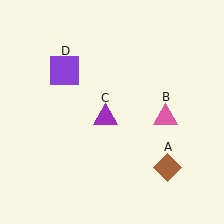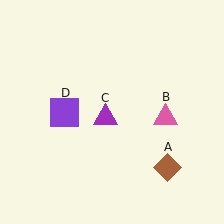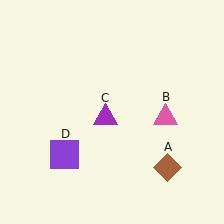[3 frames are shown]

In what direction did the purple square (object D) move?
The purple square (object D) moved down.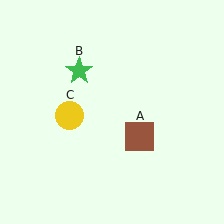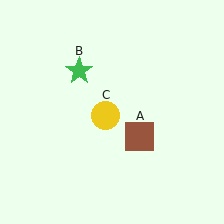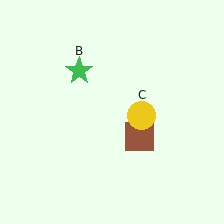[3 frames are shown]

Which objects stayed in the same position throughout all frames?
Brown square (object A) and green star (object B) remained stationary.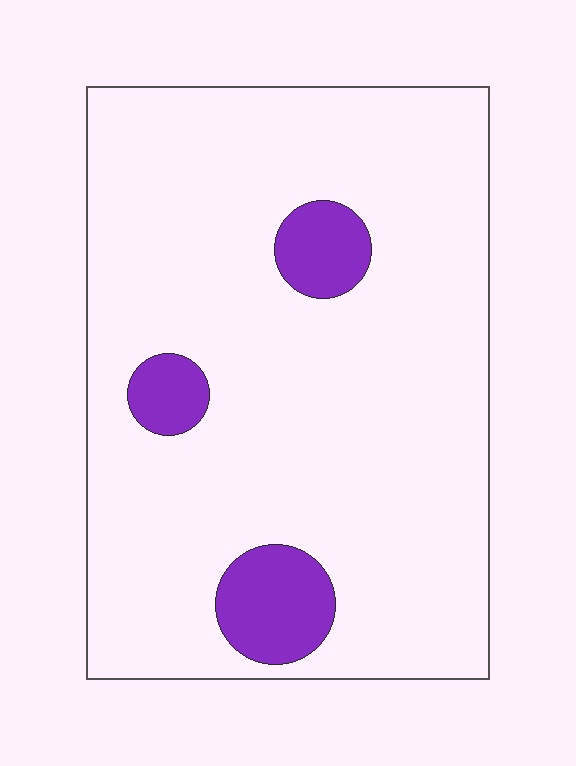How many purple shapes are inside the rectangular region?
3.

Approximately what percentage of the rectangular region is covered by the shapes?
Approximately 10%.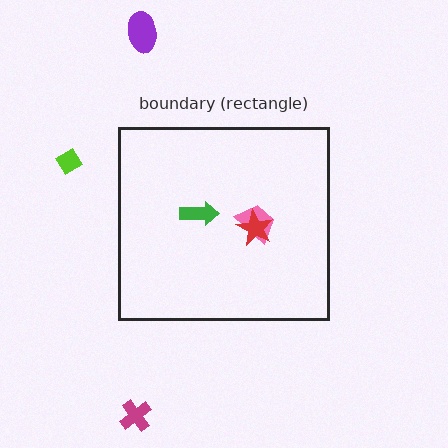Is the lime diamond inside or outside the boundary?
Outside.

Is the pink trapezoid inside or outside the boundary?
Inside.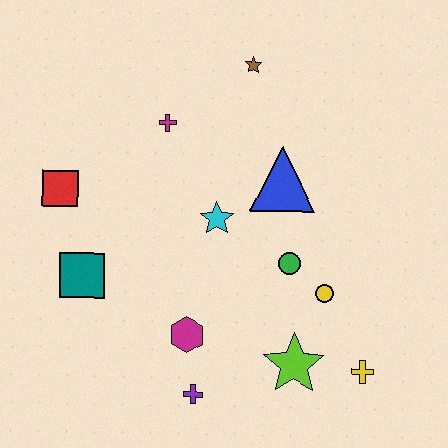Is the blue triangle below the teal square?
No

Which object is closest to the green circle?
The yellow circle is closest to the green circle.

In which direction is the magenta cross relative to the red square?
The magenta cross is to the right of the red square.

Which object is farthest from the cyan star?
The yellow cross is farthest from the cyan star.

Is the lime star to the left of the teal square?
No